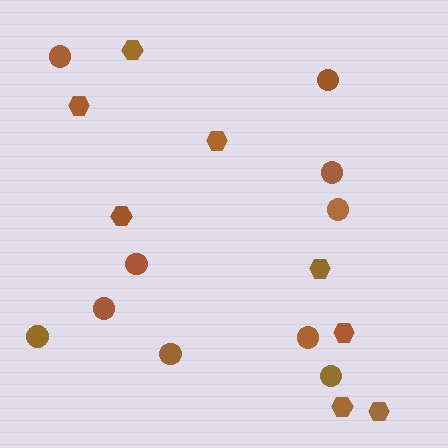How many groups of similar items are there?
There are 2 groups: one group of hexagons (8) and one group of circles (10).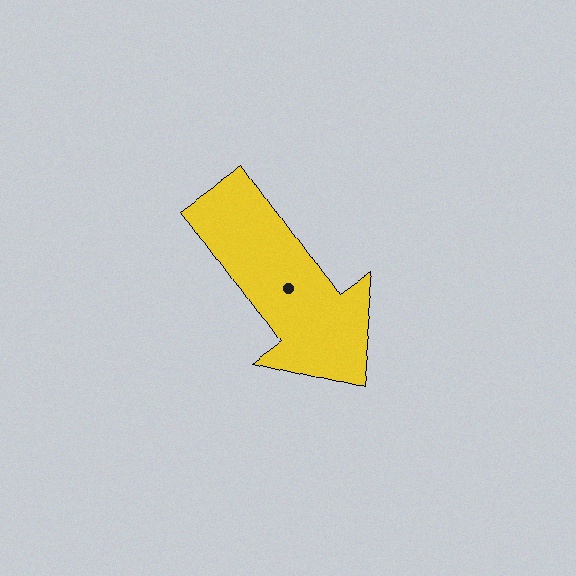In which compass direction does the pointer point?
Southeast.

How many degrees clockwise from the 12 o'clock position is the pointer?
Approximately 145 degrees.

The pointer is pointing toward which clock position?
Roughly 5 o'clock.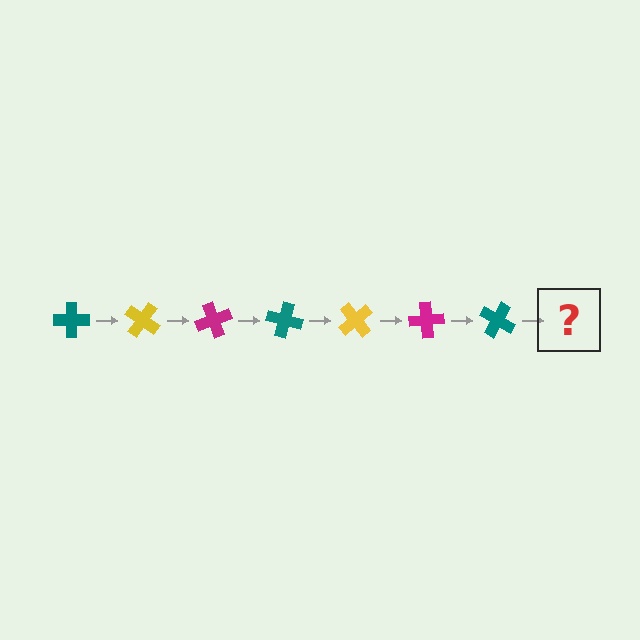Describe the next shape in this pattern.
It should be a yellow cross, rotated 245 degrees from the start.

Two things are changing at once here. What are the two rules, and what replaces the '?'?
The two rules are that it rotates 35 degrees each step and the color cycles through teal, yellow, and magenta. The '?' should be a yellow cross, rotated 245 degrees from the start.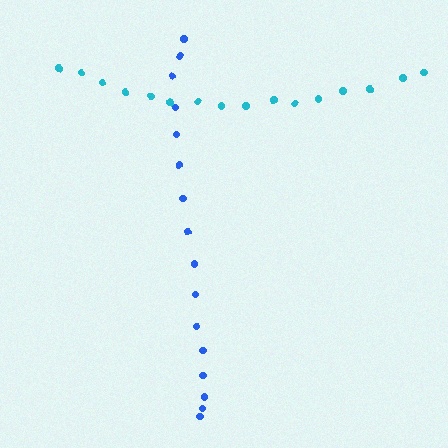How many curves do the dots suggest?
There are 2 distinct paths.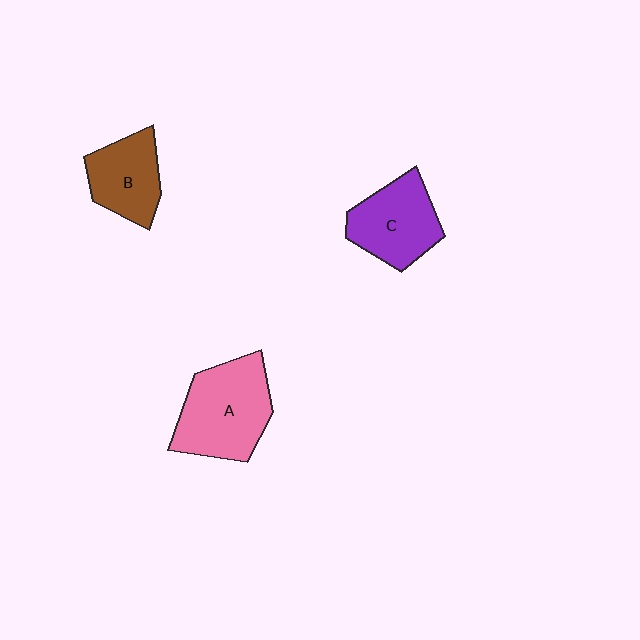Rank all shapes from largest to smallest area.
From largest to smallest: A (pink), C (purple), B (brown).